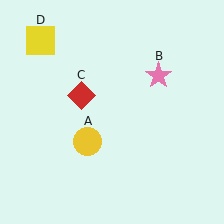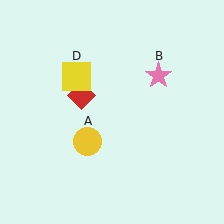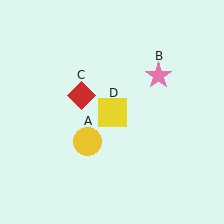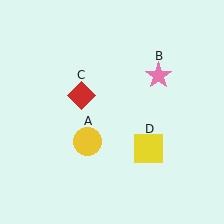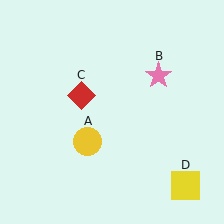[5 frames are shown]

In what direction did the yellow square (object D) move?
The yellow square (object D) moved down and to the right.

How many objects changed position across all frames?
1 object changed position: yellow square (object D).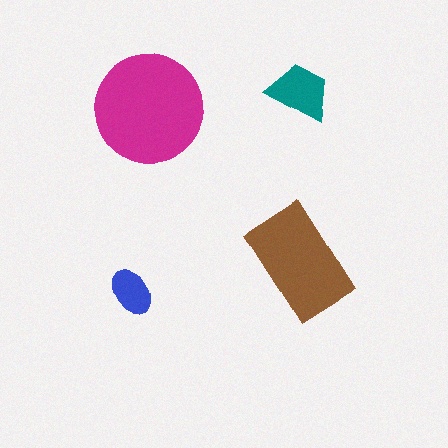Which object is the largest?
The magenta circle.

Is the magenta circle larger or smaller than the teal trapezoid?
Larger.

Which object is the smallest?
The blue ellipse.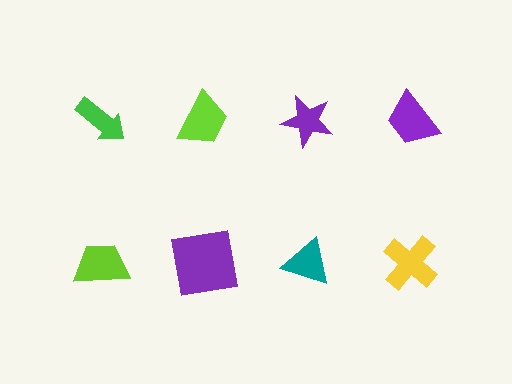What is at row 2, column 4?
A yellow cross.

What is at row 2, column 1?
A lime trapezoid.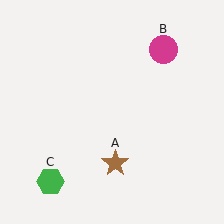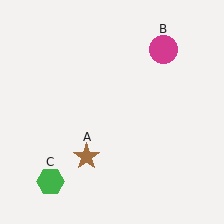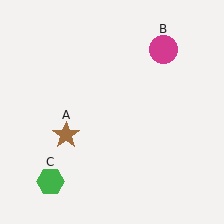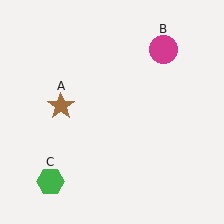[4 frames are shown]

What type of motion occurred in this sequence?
The brown star (object A) rotated clockwise around the center of the scene.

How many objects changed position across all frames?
1 object changed position: brown star (object A).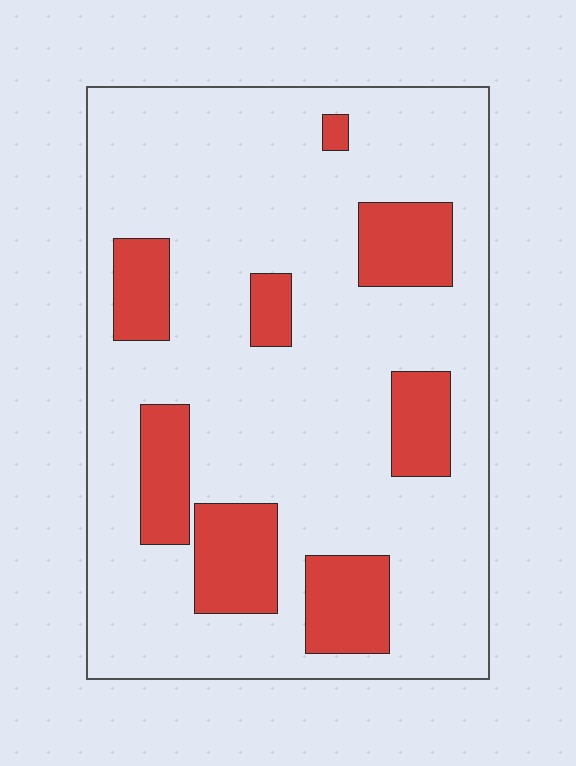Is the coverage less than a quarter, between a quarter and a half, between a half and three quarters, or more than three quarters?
Less than a quarter.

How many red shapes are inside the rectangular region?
8.